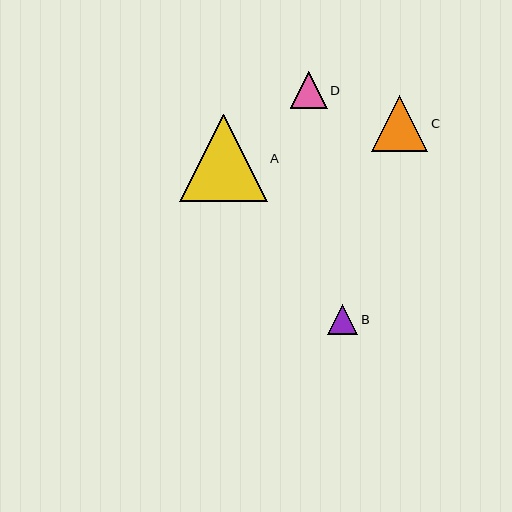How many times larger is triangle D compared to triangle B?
Triangle D is approximately 1.3 times the size of triangle B.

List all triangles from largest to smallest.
From largest to smallest: A, C, D, B.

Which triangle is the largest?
Triangle A is the largest with a size of approximately 87 pixels.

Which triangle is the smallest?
Triangle B is the smallest with a size of approximately 30 pixels.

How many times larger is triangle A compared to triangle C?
Triangle A is approximately 1.5 times the size of triangle C.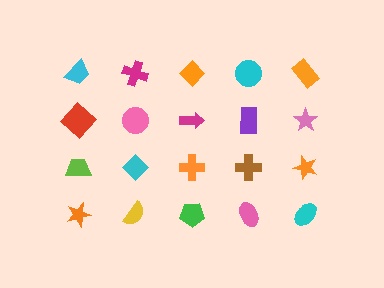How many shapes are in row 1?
5 shapes.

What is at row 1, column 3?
An orange diamond.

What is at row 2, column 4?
A purple rectangle.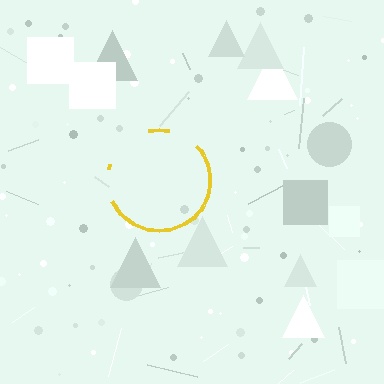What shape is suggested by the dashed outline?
The dashed outline suggests a circle.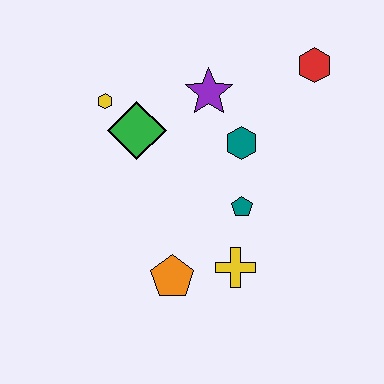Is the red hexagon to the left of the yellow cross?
No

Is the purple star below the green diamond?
No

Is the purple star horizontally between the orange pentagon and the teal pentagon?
Yes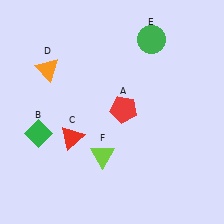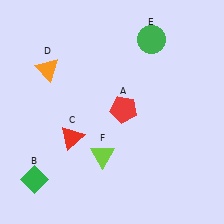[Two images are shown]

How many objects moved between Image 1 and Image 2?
1 object moved between the two images.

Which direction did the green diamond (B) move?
The green diamond (B) moved down.